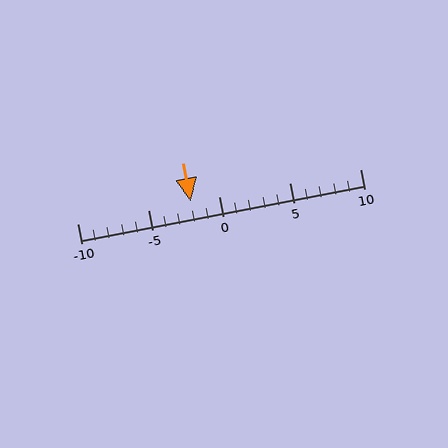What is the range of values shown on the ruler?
The ruler shows values from -10 to 10.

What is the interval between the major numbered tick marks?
The major tick marks are spaced 5 units apart.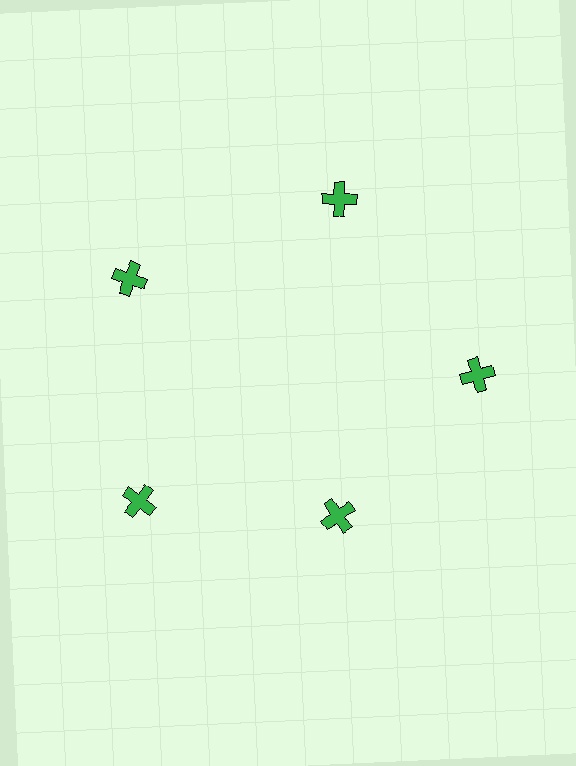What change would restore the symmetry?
The symmetry would be restored by moving it outward, back onto the ring so that all 5 crosses sit at equal angles and equal distance from the center.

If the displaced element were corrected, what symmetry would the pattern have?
It would have 5-fold rotational symmetry — the pattern would map onto itself every 72 degrees.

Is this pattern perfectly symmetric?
No. The 5 green crosses are arranged in a ring, but one element near the 5 o'clock position is pulled inward toward the center, breaking the 5-fold rotational symmetry.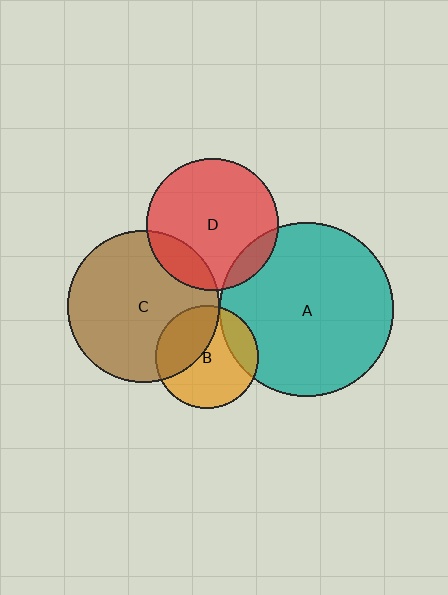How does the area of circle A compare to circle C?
Approximately 1.3 times.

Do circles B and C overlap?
Yes.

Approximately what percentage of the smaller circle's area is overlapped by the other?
Approximately 35%.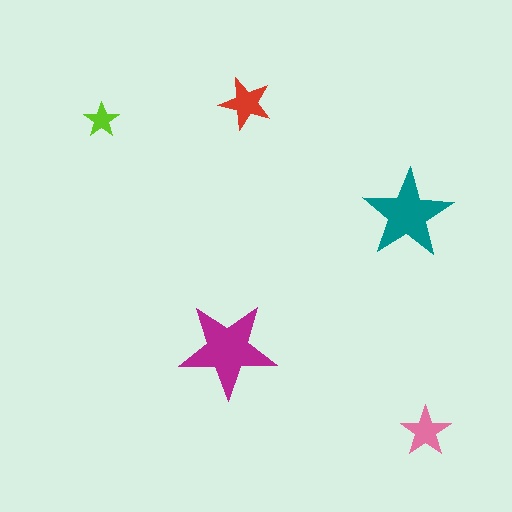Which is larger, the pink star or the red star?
The red one.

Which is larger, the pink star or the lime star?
The pink one.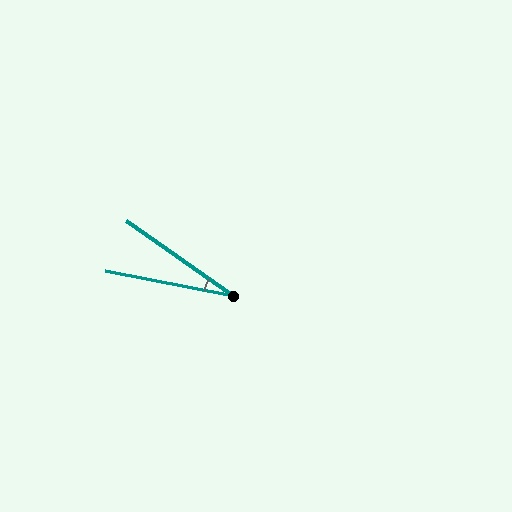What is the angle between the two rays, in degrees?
Approximately 24 degrees.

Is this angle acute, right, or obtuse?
It is acute.